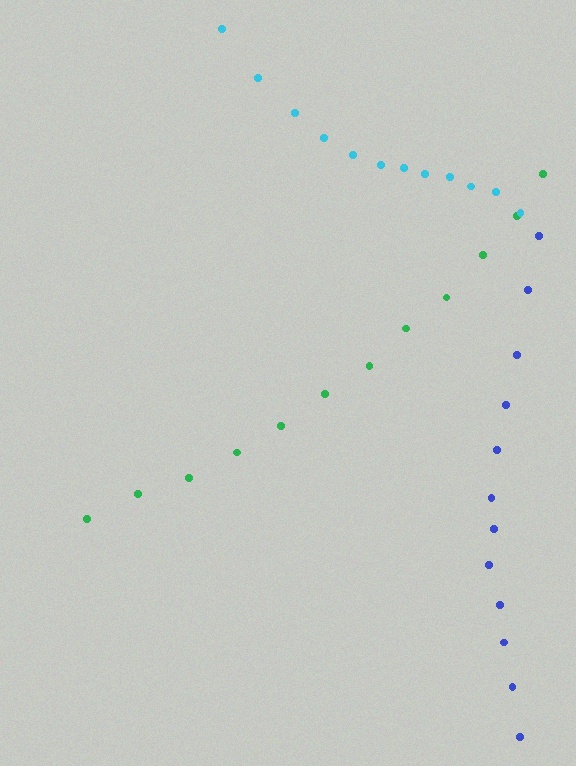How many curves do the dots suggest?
There are 3 distinct paths.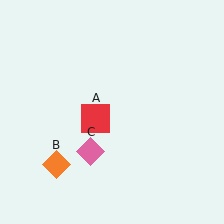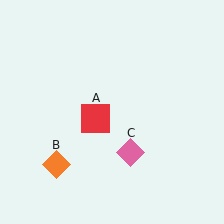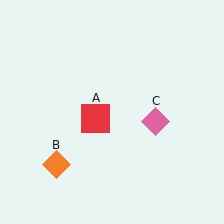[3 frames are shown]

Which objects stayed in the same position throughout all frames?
Red square (object A) and orange diamond (object B) remained stationary.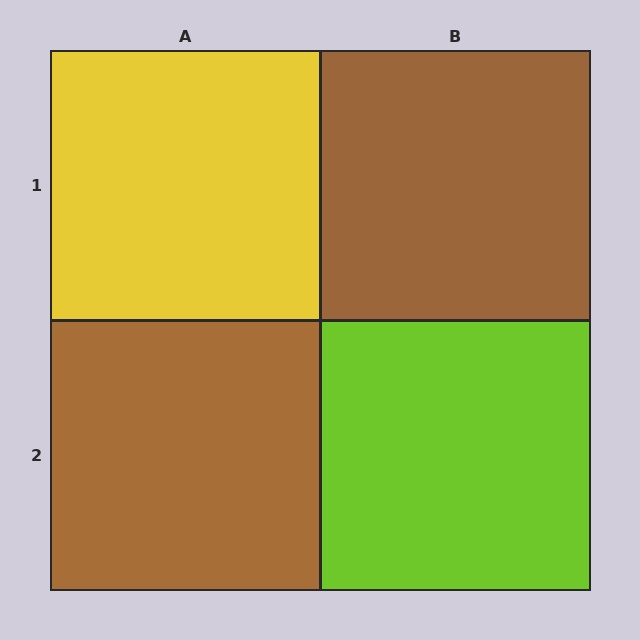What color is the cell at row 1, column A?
Yellow.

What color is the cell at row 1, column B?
Brown.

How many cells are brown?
2 cells are brown.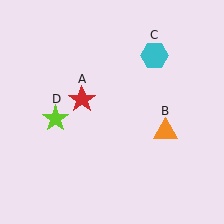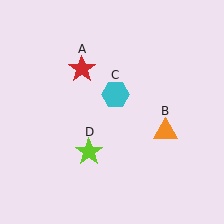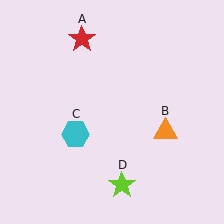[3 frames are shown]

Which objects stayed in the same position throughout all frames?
Orange triangle (object B) remained stationary.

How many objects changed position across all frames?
3 objects changed position: red star (object A), cyan hexagon (object C), lime star (object D).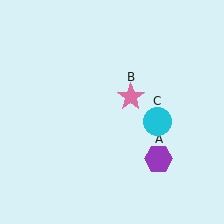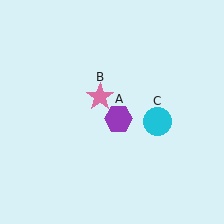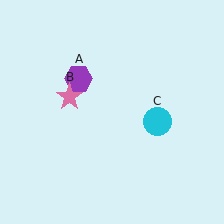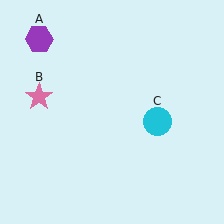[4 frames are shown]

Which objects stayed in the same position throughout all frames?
Cyan circle (object C) remained stationary.